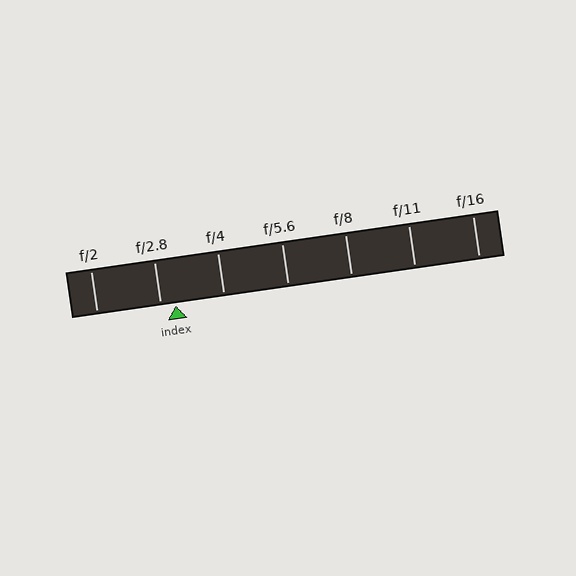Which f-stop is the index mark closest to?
The index mark is closest to f/2.8.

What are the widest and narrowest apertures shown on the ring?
The widest aperture shown is f/2 and the narrowest is f/16.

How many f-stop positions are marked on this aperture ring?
There are 7 f-stop positions marked.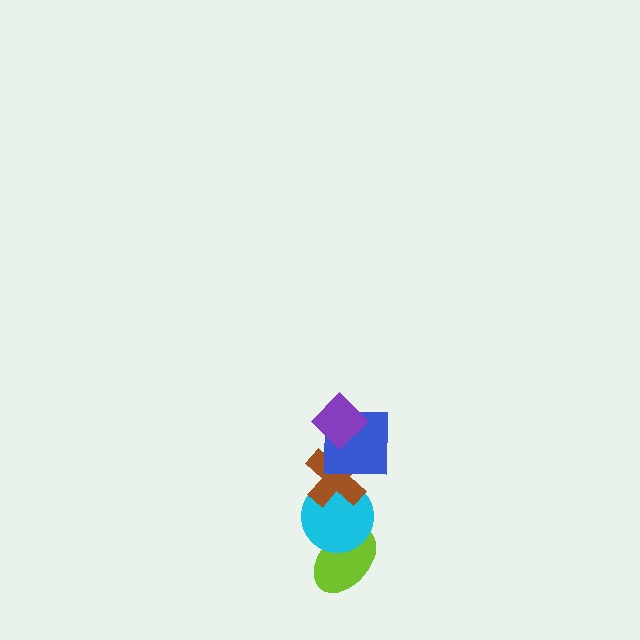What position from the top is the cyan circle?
The cyan circle is 4th from the top.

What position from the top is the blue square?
The blue square is 2nd from the top.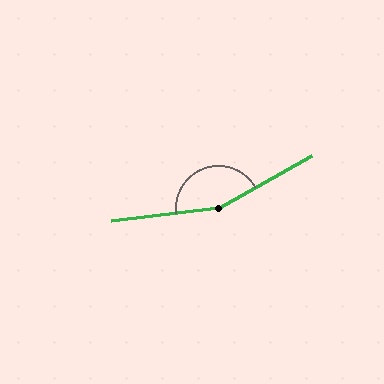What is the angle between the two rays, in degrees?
Approximately 157 degrees.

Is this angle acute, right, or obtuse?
It is obtuse.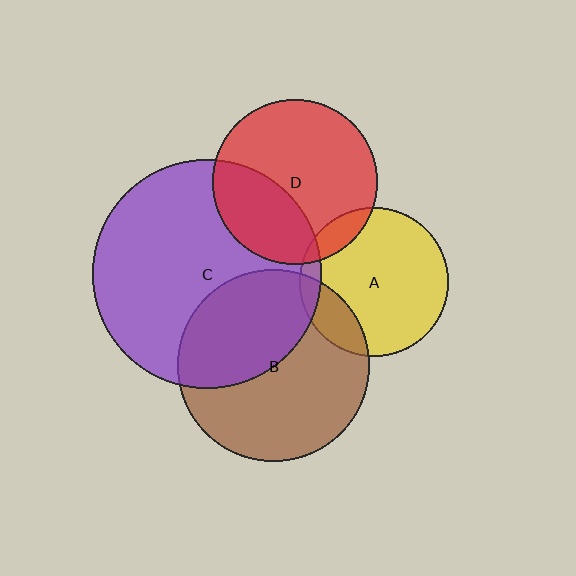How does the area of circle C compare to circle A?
Approximately 2.4 times.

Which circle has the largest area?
Circle C (purple).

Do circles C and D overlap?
Yes.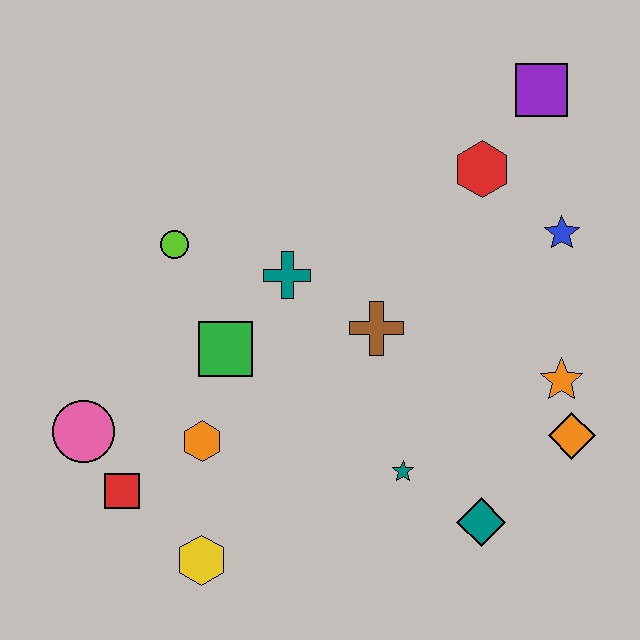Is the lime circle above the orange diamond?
Yes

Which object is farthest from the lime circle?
The orange diamond is farthest from the lime circle.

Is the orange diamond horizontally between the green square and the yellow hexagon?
No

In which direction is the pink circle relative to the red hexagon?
The pink circle is to the left of the red hexagon.